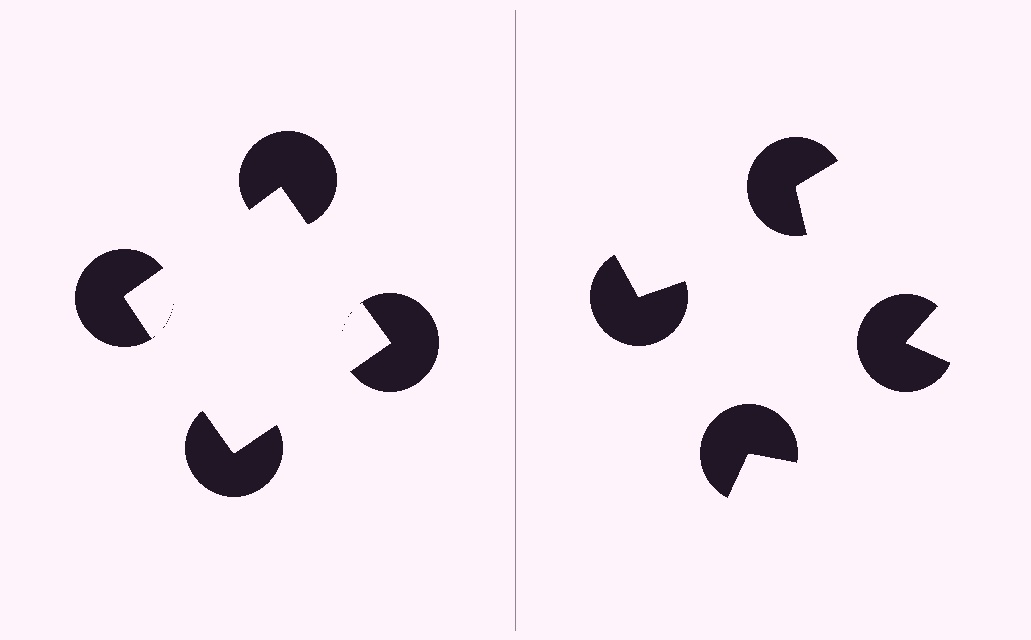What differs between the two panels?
The pac-man discs are positioned identically on both sides; only the wedge orientations differ. On the left they align to a square; on the right they are misaligned.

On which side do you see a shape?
An illusory square appears on the left side. On the right side the wedge cuts are rotated, so no coherent shape forms.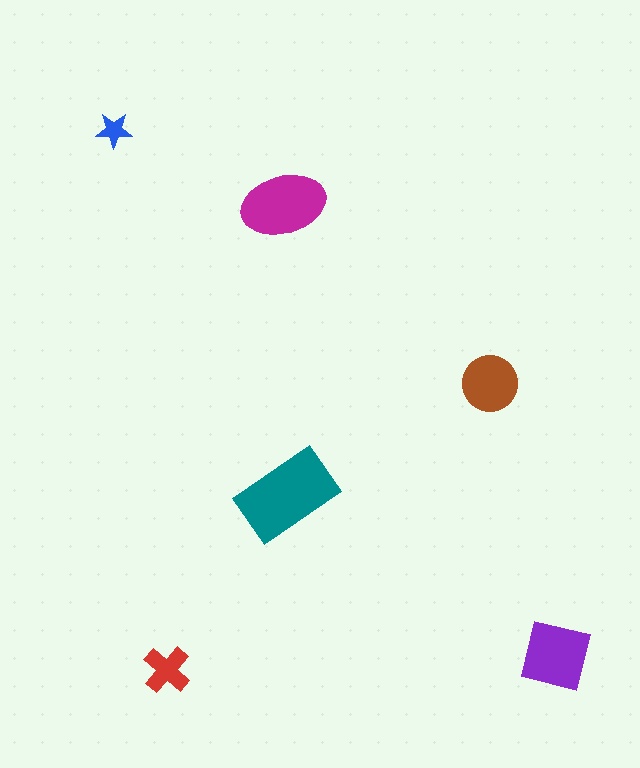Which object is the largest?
The teal rectangle.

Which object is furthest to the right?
The purple square is rightmost.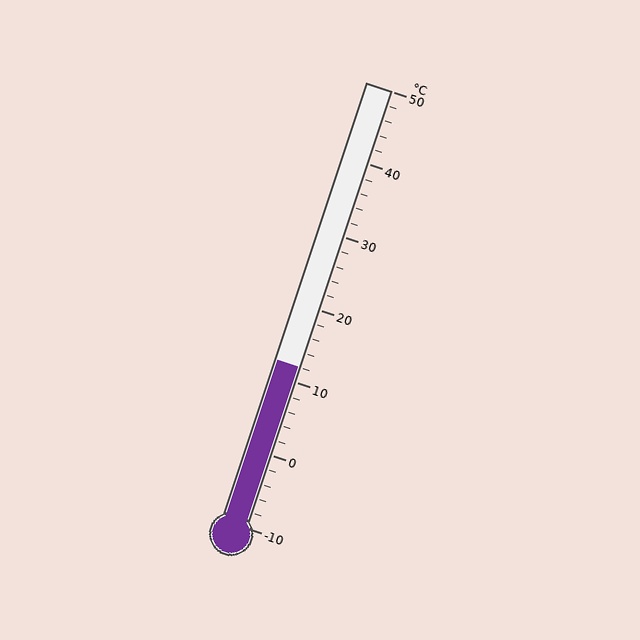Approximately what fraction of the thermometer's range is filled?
The thermometer is filled to approximately 35% of its range.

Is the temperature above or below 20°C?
The temperature is below 20°C.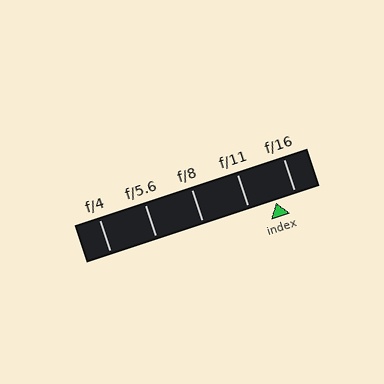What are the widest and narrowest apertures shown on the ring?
The widest aperture shown is f/4 and the narrowest is f/16.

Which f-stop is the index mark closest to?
The index mark is closest to f/16.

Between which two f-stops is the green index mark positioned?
The index mark is between f/11 and f/16.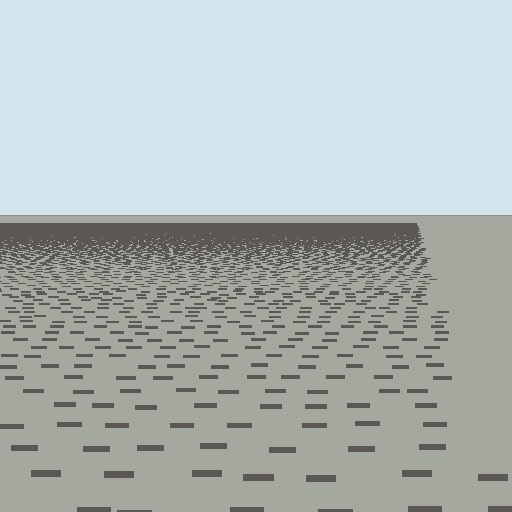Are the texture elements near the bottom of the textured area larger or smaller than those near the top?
Larger. Near the bottom, elements are closer to the viewer and appear at a bigger on-screen size.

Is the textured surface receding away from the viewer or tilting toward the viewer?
The surface is receding away from the viewer. Texture elements get smaller and denser toward the top.